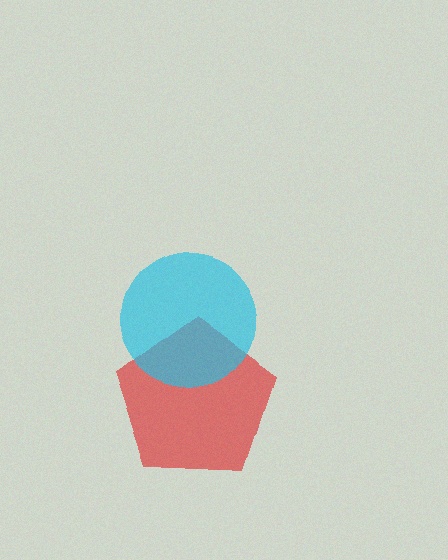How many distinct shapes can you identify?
There are 2 distinct shapes: a red pentagon, a cyan circle.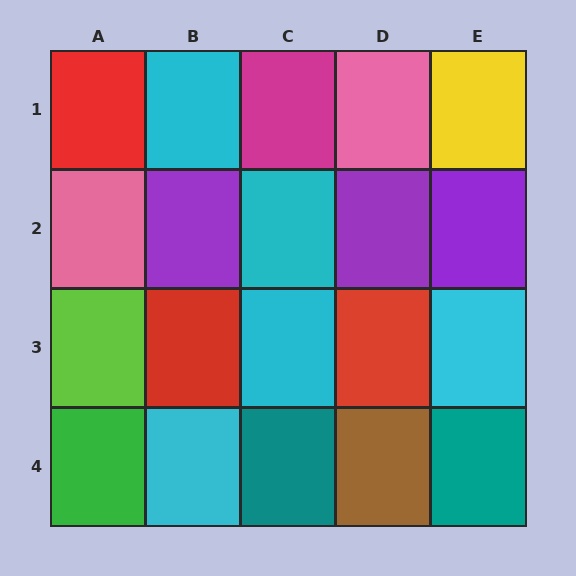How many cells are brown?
1 cell is brown.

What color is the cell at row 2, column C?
Cyan.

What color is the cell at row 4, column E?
Teal.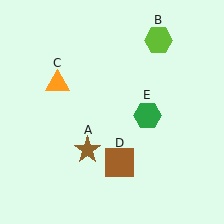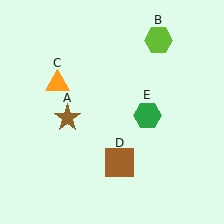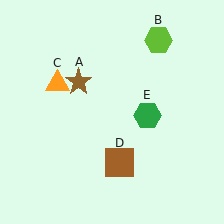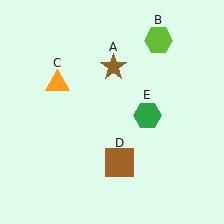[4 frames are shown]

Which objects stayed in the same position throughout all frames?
Lime hexagon (object B) and orange triangle (object C) and brown square (object D) and green hexagon (object E) remained stationary.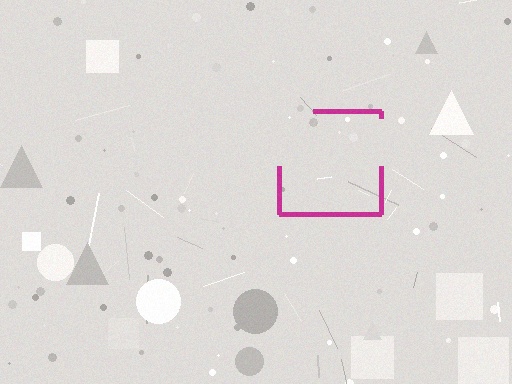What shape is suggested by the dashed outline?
The dashed outline suggests a square.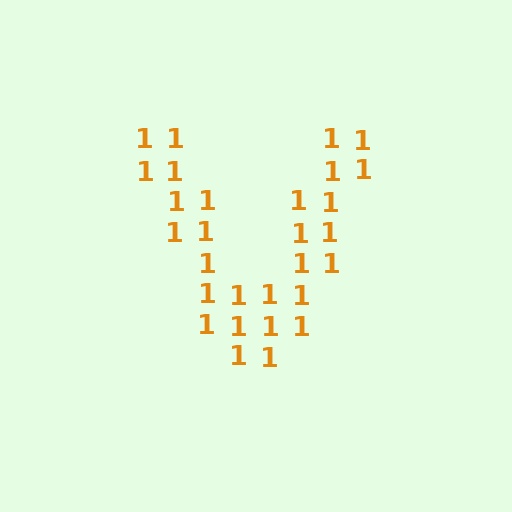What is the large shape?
The large shape is the letter V.